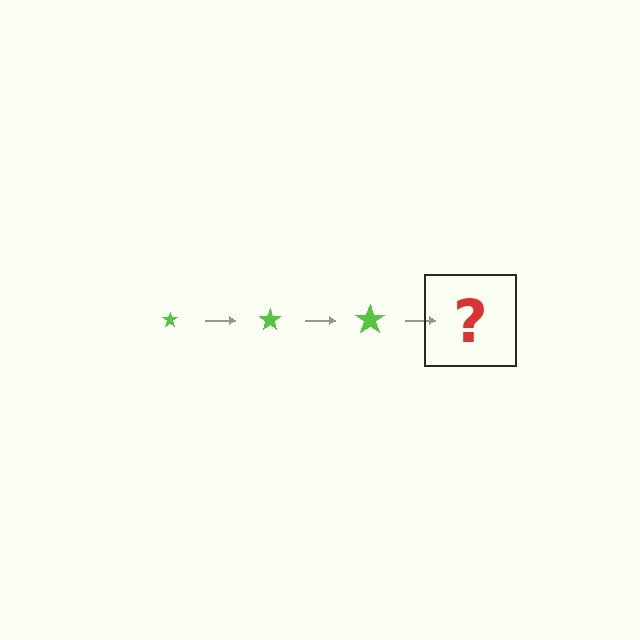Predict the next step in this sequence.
The next step is a lime star, larger than the previous one.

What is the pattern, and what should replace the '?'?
The pattern is that the star gets progressively larger each step. The '?' should be a lime star, larger than the previous one.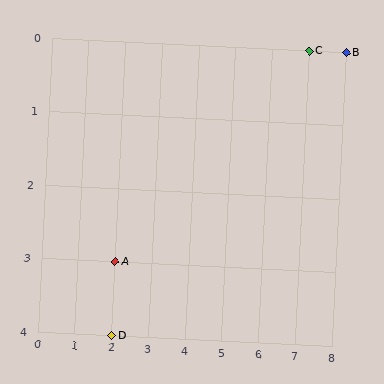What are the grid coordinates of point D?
Point D is at grid coordinates (2, 4).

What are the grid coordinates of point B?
Point B is at grid coordinates (8, 0).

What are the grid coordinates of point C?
Point C is at grid coordinates (7, 0).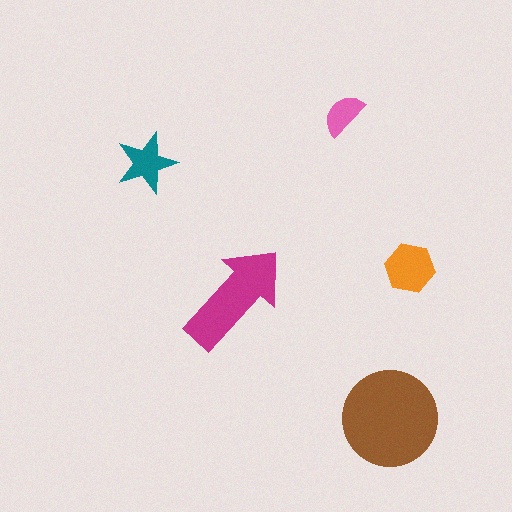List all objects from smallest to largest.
The pink semicircle, the teal star, the orange hexagon, the magenta arrow, the brown circle.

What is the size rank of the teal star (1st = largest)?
4th.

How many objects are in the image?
There are 5 objects in the image.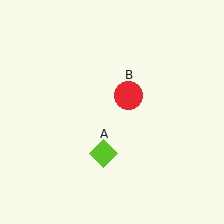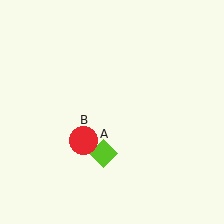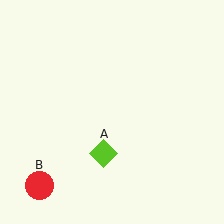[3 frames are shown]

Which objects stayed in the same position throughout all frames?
Lime diamond (object A) remained stationary.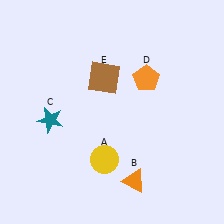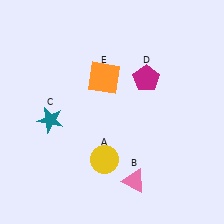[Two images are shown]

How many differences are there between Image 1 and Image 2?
There are 3 differences between the two images.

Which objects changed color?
B changed from orange to pink. D changed from orange to magenta. E changed from brown to orange.